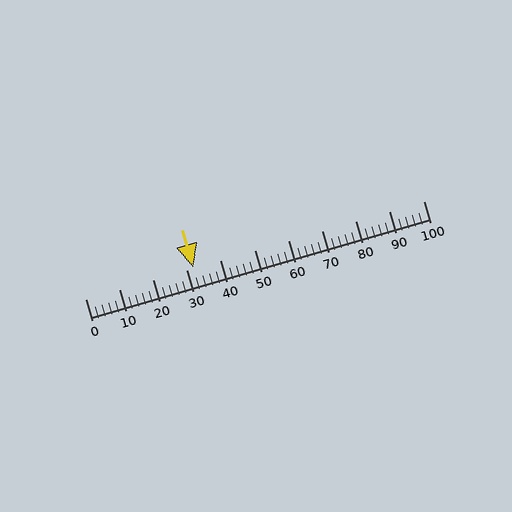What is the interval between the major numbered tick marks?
The major tick marks are spaced 10 units apart.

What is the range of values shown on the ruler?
The ruler shows values from 0 to 100.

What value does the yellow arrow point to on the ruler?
The yellow arrow points to approximately 32.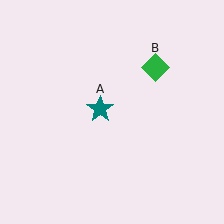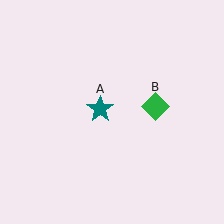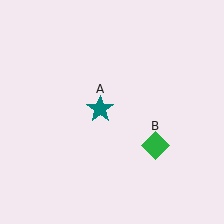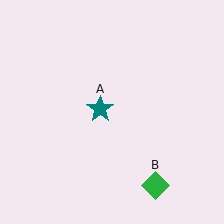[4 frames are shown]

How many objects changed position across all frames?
1 object changed position: green diamond (object B).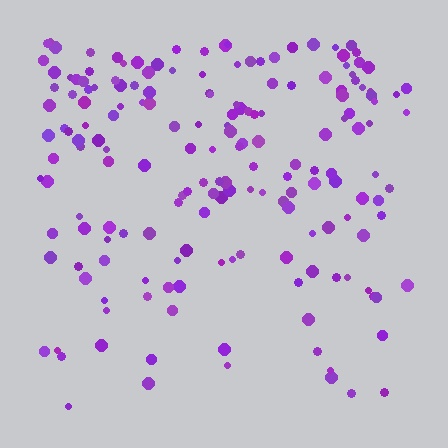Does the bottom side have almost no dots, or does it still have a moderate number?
Still a moderate number, just noticeably fewer than the top.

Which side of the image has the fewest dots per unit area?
The bottom.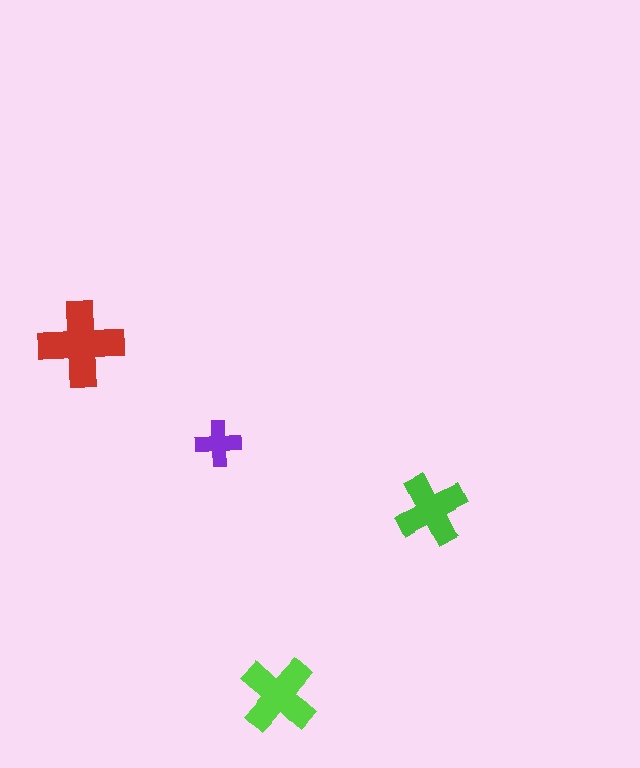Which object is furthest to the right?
The green cross is rightmost.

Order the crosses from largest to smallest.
the red one, the lime one, the green one, the purple one.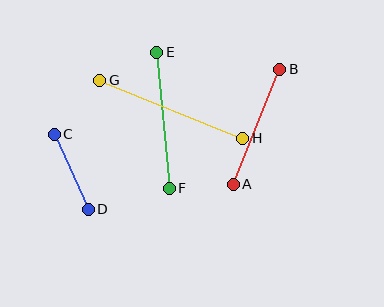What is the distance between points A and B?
The distance is approximately 124 pixels.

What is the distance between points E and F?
The distance is approximately 136 pixels.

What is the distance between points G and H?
The distance is approximately 154 pixels.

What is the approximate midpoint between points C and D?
The midpoint is at approximately (71, 172) pixels.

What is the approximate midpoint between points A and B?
The midpoint is at approximately (256, 127) pixels.